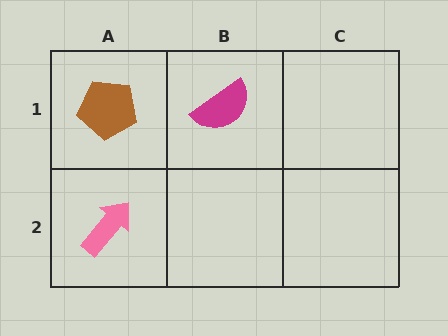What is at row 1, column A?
A brown pentagon.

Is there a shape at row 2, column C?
No, that cell is empty.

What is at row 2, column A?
A pink arrow.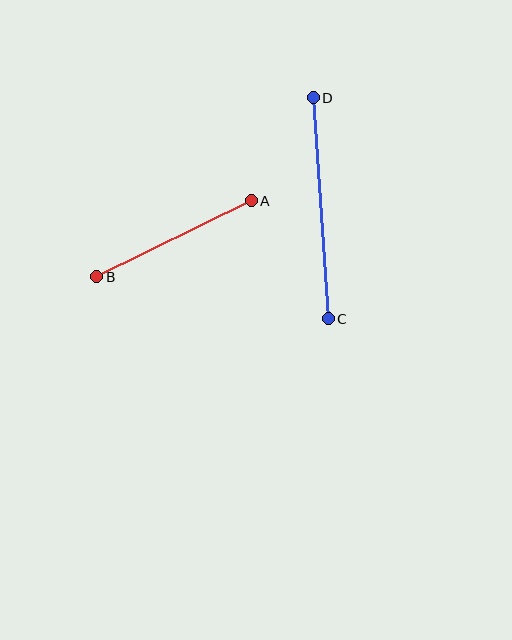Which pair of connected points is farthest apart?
Points C and D are farthest apart.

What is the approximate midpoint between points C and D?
The midpoint is at approximately (321, 208) pixels.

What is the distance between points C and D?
The distance is approximately 222 pixels.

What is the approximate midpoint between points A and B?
The midpoint is at approximately (174, 239) pixels.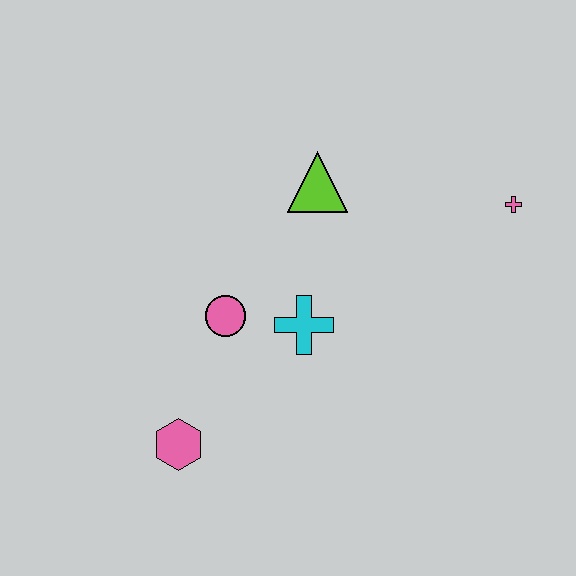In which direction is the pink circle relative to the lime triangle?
The pink circle is below the lime triangle.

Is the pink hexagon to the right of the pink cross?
No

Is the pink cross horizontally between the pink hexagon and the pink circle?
No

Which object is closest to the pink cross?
The lime triangle is closest to the pink cross.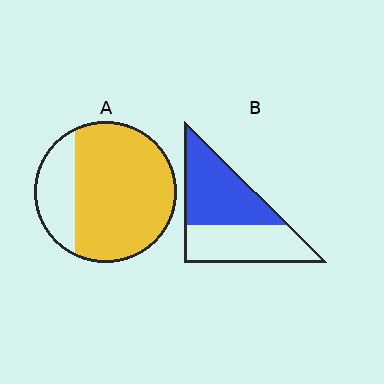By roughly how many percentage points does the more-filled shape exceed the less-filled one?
By roughly 25 percentage points (A over B).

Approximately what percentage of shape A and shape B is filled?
A is approximately 75% and B is approximately 55%.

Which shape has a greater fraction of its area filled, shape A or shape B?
Shape A.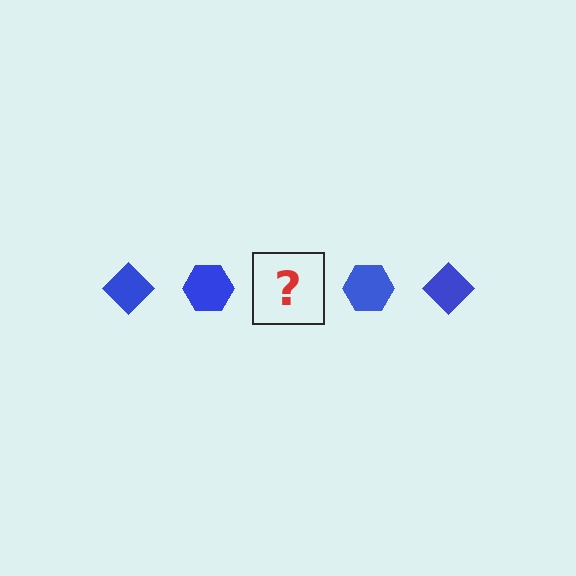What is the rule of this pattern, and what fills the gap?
The rule is that the pattern cycles through diamond, hexagon shapes in blue. The gap should be filled with a blue diamond.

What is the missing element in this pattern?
The missing element is a blue diamond.